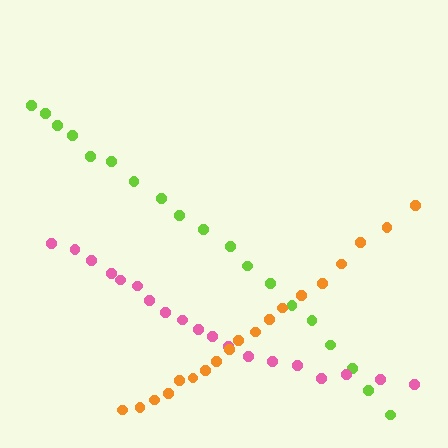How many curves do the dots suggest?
There are 3 distinct paths.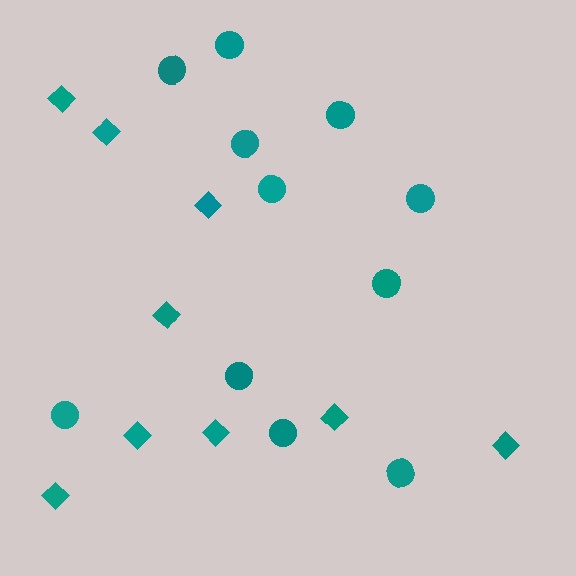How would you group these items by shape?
There are 2 groups: one group of circles (11) and one group of diamonds (9).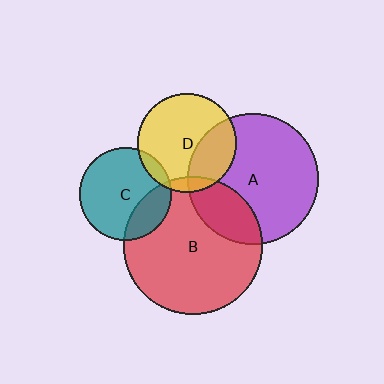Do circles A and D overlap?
Yes.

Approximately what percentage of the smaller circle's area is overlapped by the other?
Approximately 30%.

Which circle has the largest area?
Circle B (red).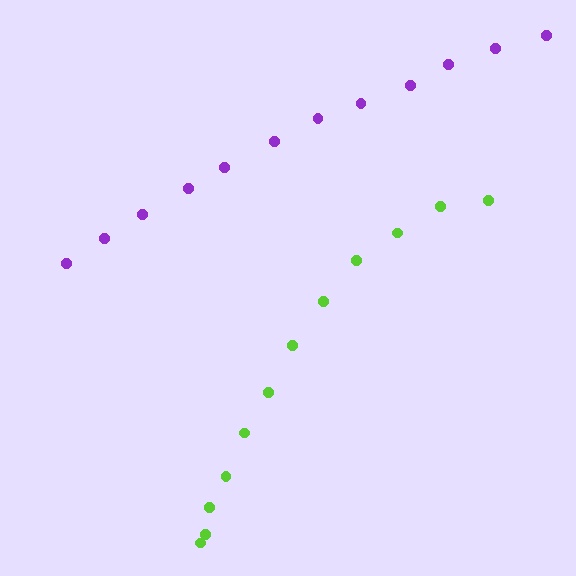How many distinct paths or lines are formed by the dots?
There are 2 distinct paths.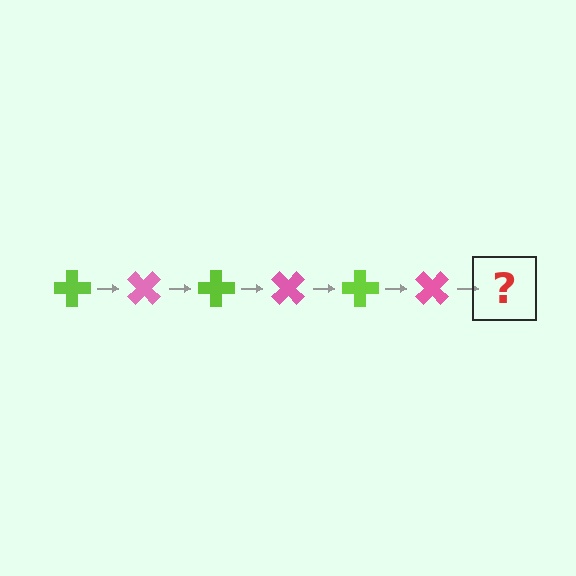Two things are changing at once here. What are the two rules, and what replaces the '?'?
The two rules are that it rotates 45 degrees each step and the color cycles through lime and pink. The '?' should be a lime cross, rotated 270 degrees from the start.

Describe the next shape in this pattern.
It should be a lime cross, rotated 270 degrees from the start.